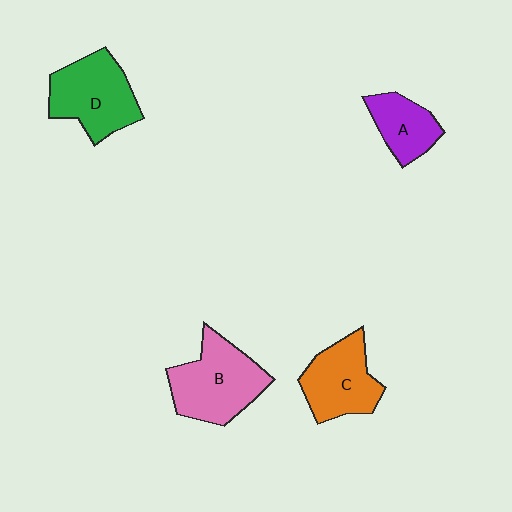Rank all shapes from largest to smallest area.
From largest to smallest: B (pink), D (green), C (orange), A (purple).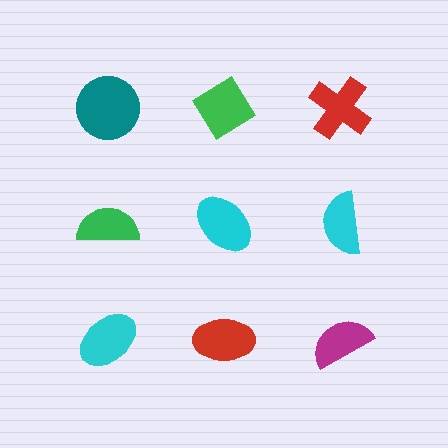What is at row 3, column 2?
A red ellipse.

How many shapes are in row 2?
3 shapes.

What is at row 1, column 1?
A teal circle.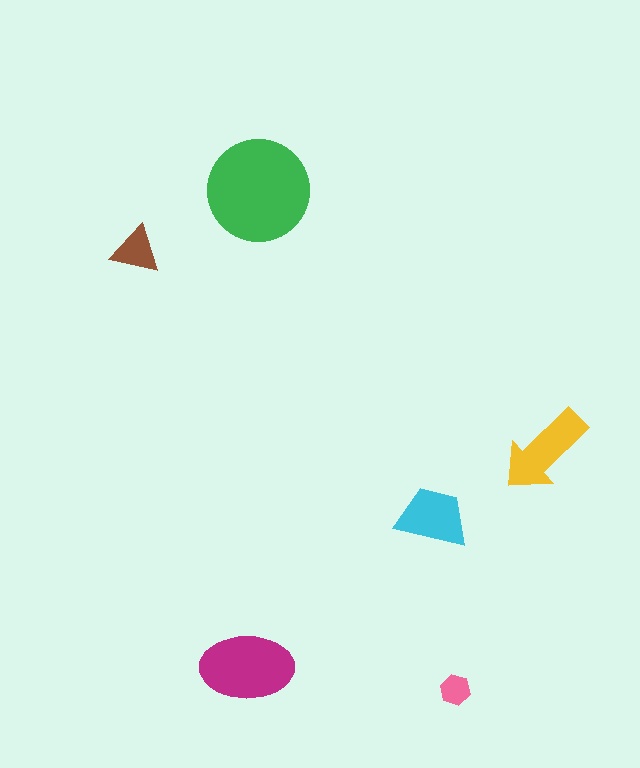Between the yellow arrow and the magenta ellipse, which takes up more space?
The magenta ellipse.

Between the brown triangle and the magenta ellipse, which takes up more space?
The magenta ellipse.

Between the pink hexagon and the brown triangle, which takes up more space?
The brown triangle.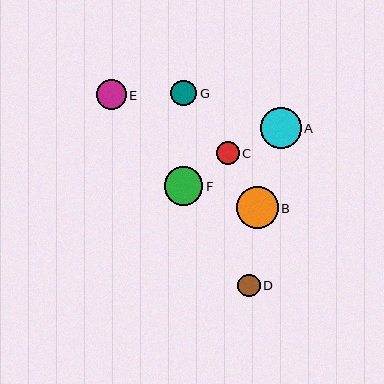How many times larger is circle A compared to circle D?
Circle A is approximately 1.8 times the size of circle D.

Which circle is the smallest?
Circle D is the smallest with a size of approximately 23 pixels.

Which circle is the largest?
Circle B is the largest with a size of approximately 42 pixels.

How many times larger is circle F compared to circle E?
Circle F is approximately 1.3 times the size of circle E.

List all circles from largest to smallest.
From largest to smallest: B, A, F, E, G, C, D.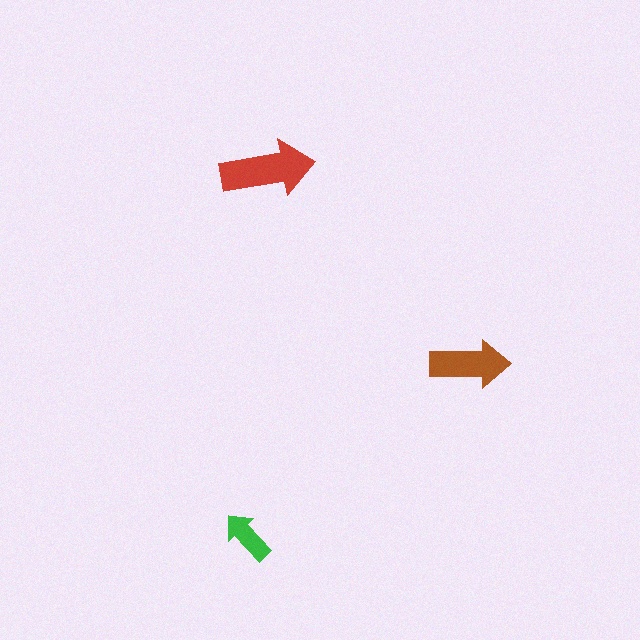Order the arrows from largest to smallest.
the red one, the brown one, the green one.